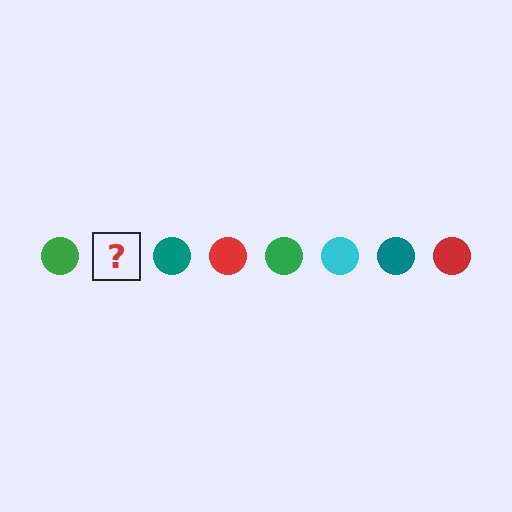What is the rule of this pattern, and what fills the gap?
The rule is that the pattern cycles through green, cyan, teal, red circles. The gap should be filled with a cyan circle.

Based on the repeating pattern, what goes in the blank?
The blank should be a cyan circle.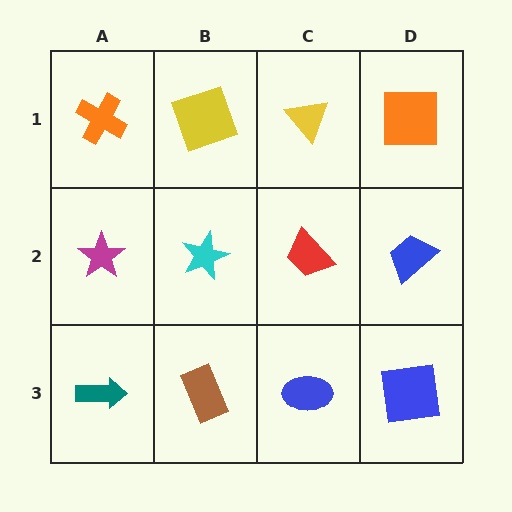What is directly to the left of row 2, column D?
A red trapezoid.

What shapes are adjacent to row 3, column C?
A red trapezoid (row 2, column C), a brown rectangle (row 3, column B), a blue square (row 3, column D).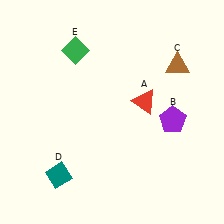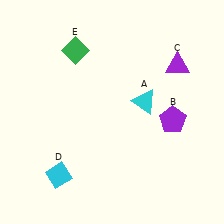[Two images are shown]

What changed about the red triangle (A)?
In Image 1, A is red. In Image 2, it changed to cyan.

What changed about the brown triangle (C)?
In Image 1, C is brown. In Image 2, it changed to purple.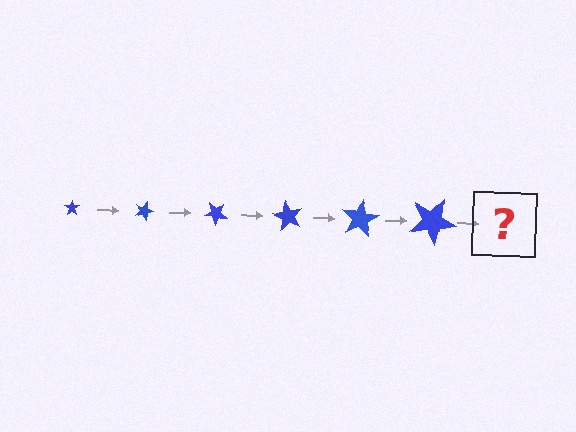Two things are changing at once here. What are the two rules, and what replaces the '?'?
The two rules are that the star grows larger each step and it rotates 20 degrees each step. The '?' should be a star, larger than the previous one and rotated 120 degrees from the start.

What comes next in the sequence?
The next element should be a star, larger than the previous one and rotated 120 degrees from the start.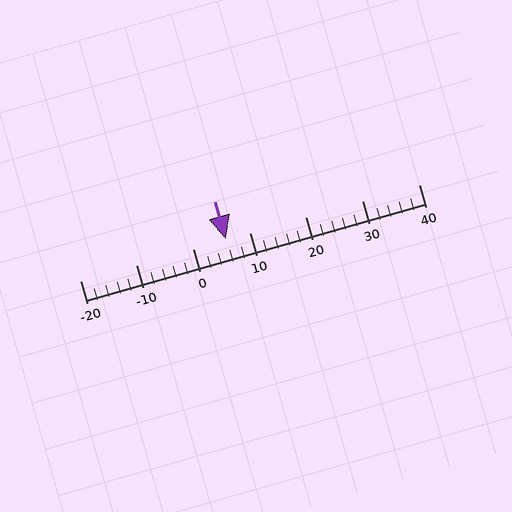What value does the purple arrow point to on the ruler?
The purple arrow points to approximately 6.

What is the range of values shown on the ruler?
The ruler shows values from -20 to 40.